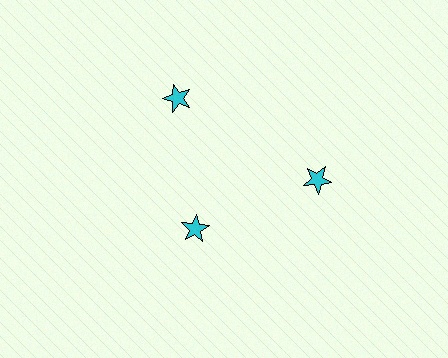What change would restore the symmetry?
The symmetry would be restored by moving it outward, back onto the ring so that all 3 stars sit at equal angles and equal distance from the center.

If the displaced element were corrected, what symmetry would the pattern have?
It would have 3-fold rotational symmetry — the pattern would map onto itself every 120 degrees.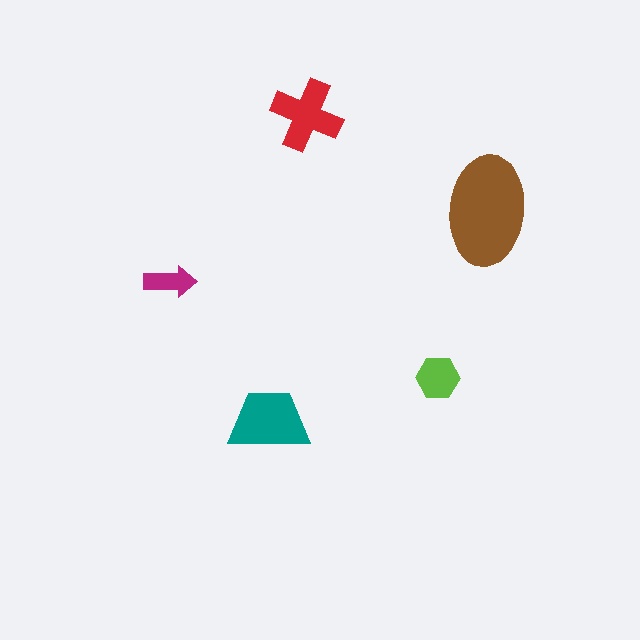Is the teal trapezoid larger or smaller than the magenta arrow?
Larger.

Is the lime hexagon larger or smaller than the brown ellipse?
Smaller.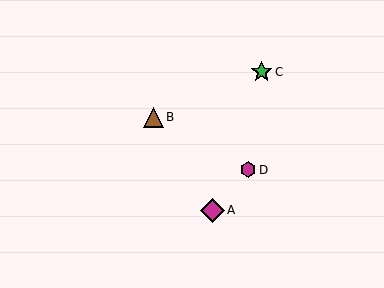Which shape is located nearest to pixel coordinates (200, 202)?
The magenta diamond (labeled A) at (212, 210) is nearest to that location.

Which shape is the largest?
The magenta diamond (labeled A) is the largest.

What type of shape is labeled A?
Shape A is a magenta diamond.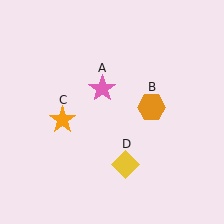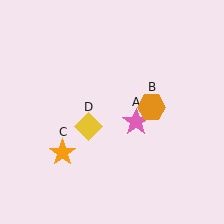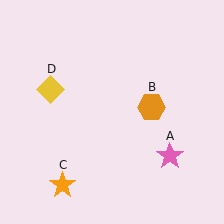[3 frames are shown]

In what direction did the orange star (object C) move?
The orange star (object C) moved down.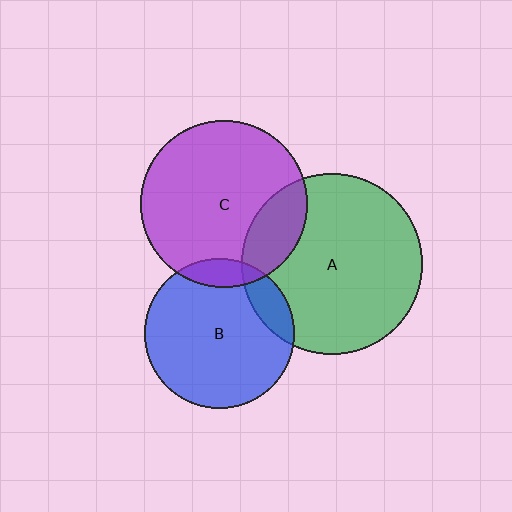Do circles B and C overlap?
Yes.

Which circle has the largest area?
Circle A (green).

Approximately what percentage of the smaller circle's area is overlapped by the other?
Approximately 10%.